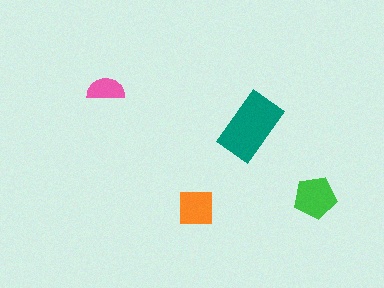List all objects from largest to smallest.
The teal rectangle, the green pentagon, the orange square, the pink semicircle.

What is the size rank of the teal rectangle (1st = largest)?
1st.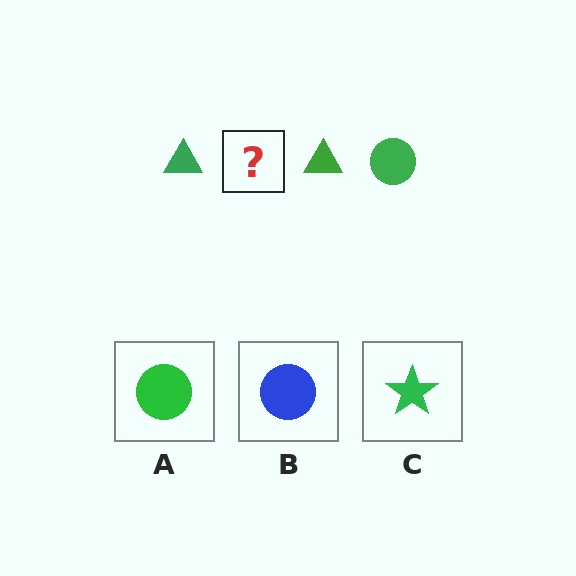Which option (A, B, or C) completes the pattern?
A.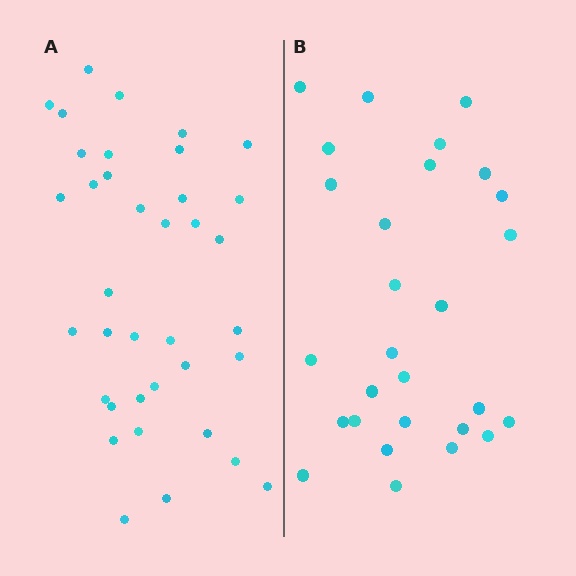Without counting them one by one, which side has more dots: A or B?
Region A (the left region) has more dots.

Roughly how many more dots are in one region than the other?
Region A has roughly 8 or so more dots than region B.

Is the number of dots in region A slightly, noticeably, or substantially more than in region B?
Region A has noticeably more, but not dramatically so. The ratio is roughly 1.3 to 1.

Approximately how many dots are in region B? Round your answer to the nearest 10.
About 30 dots. (The exact count is 28, which rounds to 30.)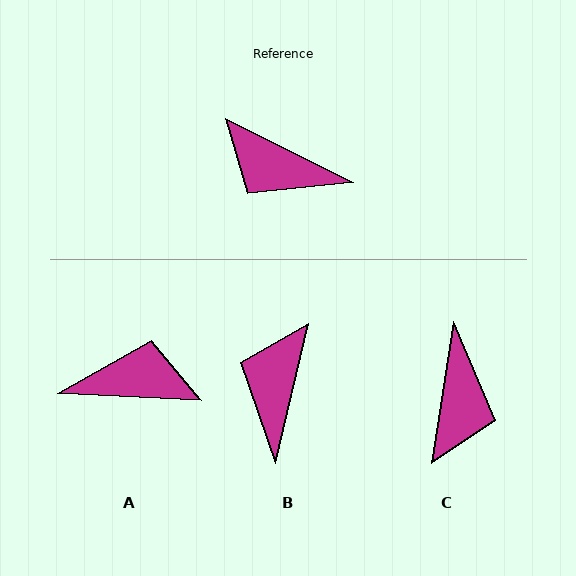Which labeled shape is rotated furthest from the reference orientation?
A, about 156 degrees away.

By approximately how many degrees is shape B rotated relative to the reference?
Approximately 77 degrees clockwise.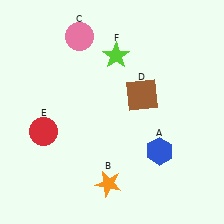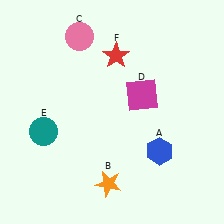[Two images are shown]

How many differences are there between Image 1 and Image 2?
There are 3 differences between the two images.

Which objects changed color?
D changed from brown to magenta. E changed from red to teal. F changed from lime to red.